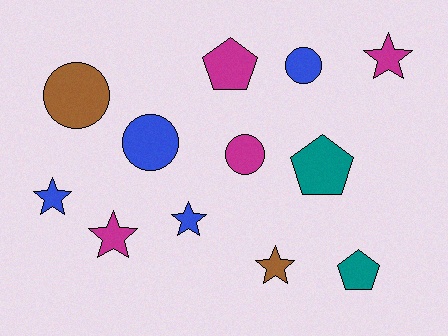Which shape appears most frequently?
Star, with 5 objects.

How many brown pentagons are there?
There are no brown pentagons.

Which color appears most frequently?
Blue, with 4 objects.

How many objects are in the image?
There are 12 objects.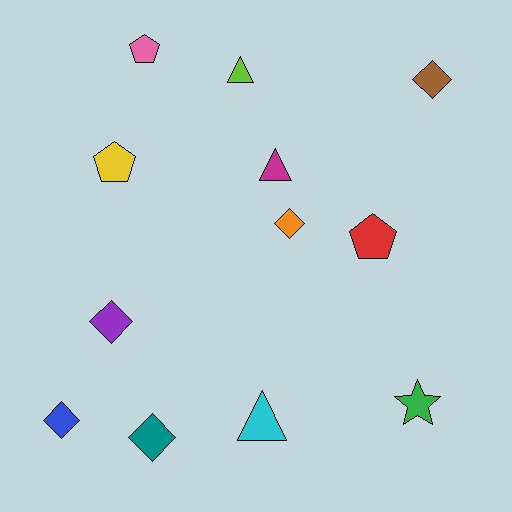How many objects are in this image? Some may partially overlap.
There are 12 objects.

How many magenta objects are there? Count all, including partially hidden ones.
There is 1 magenta object.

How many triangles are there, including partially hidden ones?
There are 3 triangles.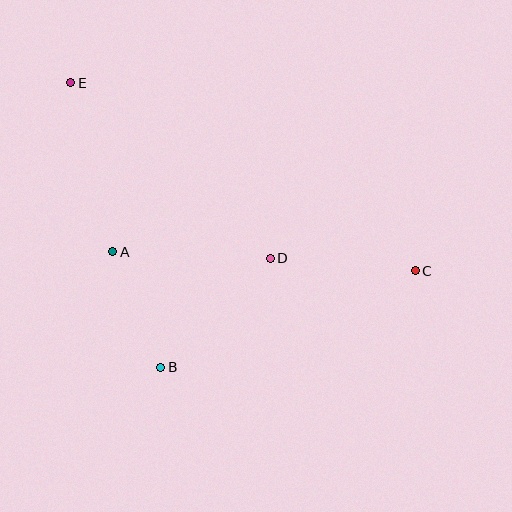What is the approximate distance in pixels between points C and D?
The distance between C and D is approximately 146 pixels.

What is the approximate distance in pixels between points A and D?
The distance between A and D is approximately 157 pixels.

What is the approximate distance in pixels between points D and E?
The distance between D and E is approximately 265 pixels.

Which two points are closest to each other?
Points A and B are closest to each other.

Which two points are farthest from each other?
Points C and E are farthest from each other.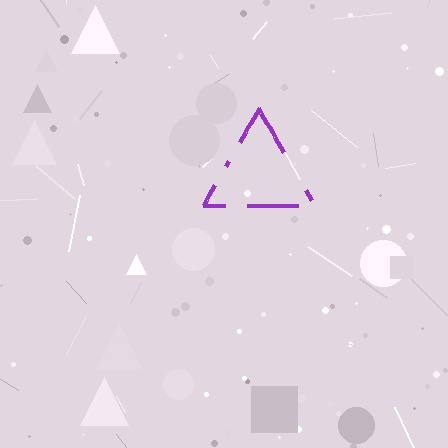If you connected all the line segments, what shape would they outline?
They would outline a triangle.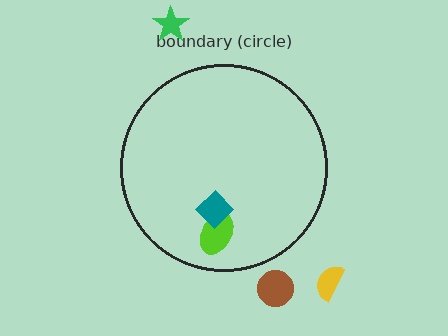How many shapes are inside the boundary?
2 inside, 3 outside.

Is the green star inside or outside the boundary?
Outside.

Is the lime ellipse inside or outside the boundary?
Inside.